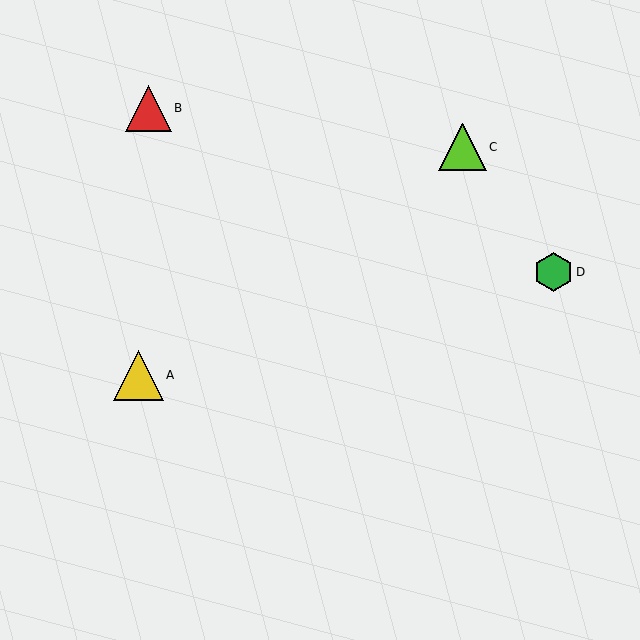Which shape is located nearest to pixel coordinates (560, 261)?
The green hexagon (labeled D) at (554, 272) is nearest to that location.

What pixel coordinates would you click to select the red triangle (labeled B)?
Click at (148, 108) to select the red triangle B.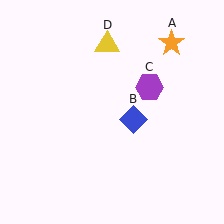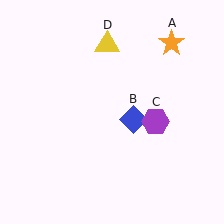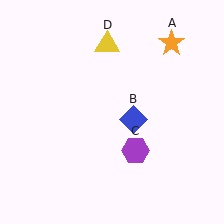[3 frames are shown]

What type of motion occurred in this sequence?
The purple hexagon (object C) rotated clockwise around the center of the scene.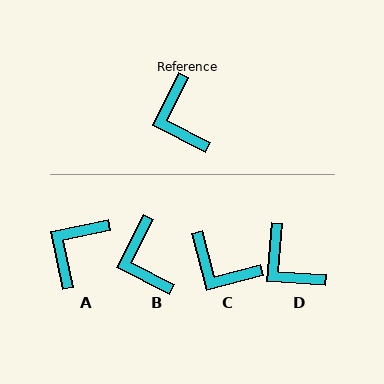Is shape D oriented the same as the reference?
No, it is off by about 23 degrees.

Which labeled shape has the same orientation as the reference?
B.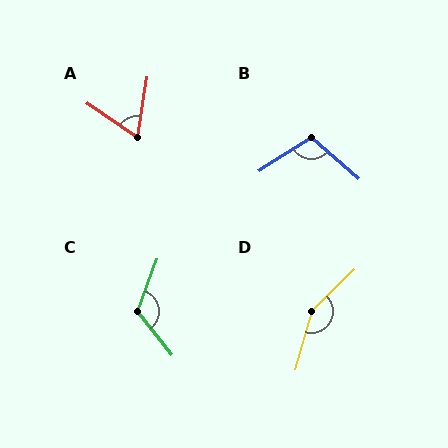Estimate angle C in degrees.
Approximately 121 degrees.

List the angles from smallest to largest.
A (64°), B (106°), C (121°), D (150°).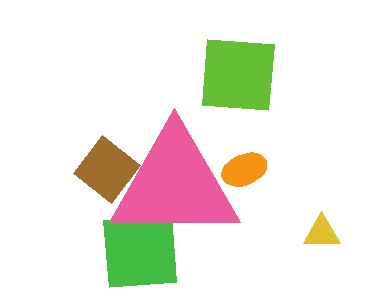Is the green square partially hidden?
Yes, the green square is partially hidden behind the pink triangle.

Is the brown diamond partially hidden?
Yes, the brown diamond is partially hidden behind the pink triangle.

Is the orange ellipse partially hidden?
Yes, the orange ellipse is partially hidden behind the pink triangle.